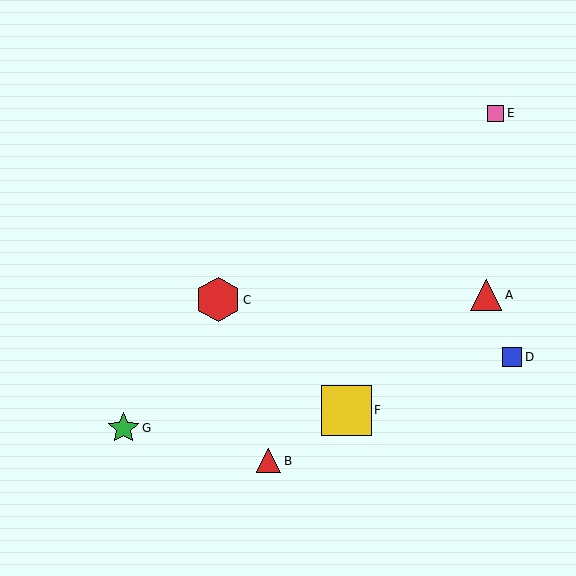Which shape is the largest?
The yellow square (labeled F) is the largest.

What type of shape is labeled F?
Shape F is a yellow square.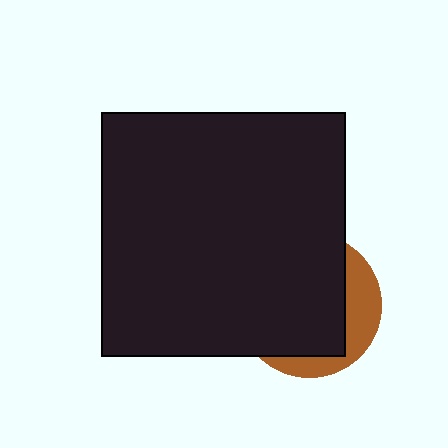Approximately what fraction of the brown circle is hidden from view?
Roughly 72% of the brown circle is hidden behind the black square.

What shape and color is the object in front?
The object in front is a black square.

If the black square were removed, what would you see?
You would see the complete brown circle.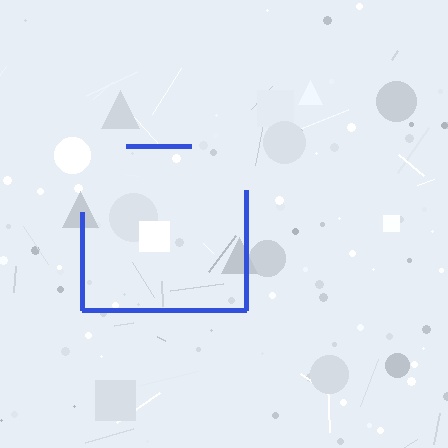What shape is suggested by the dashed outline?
The dashed outline suggests a square.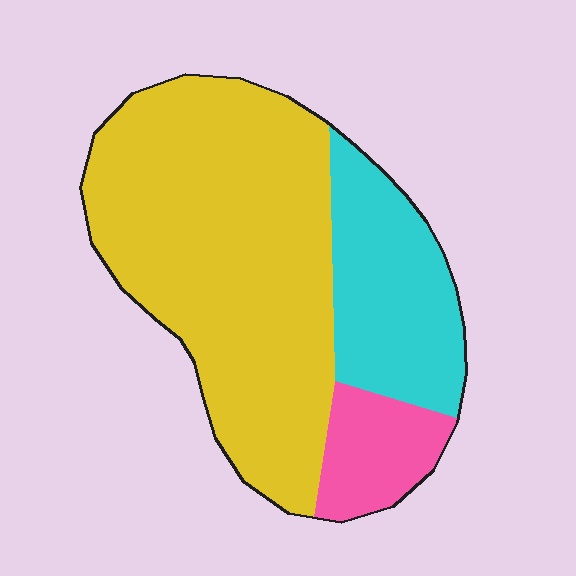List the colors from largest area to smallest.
From largest to smallest: yellow, cyan, pink.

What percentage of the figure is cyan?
Cyan covers roughly 25% of the figure.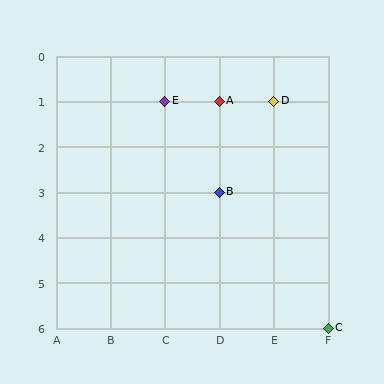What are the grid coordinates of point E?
Point E is at grid coordinates (C, 1).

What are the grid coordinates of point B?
Point B is at grid coordinates (D, 3).